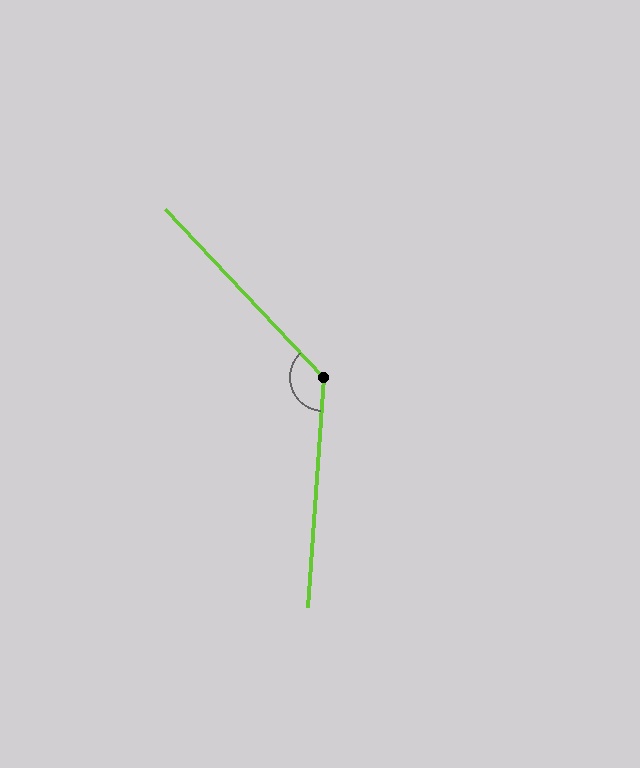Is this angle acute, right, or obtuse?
It is obtuse.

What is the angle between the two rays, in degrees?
Approximately 133 degrees.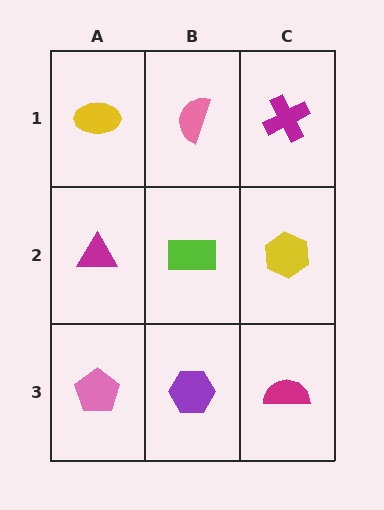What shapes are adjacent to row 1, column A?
A magenta triangle (row 2, column A), a pink semicircle (row 1, column B).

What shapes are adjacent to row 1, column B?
A lime rectangle (row 2, column B), a yellow ellipse (row 1, column A), a magenta cross (row 1, column C).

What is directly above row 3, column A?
A magenta triangle.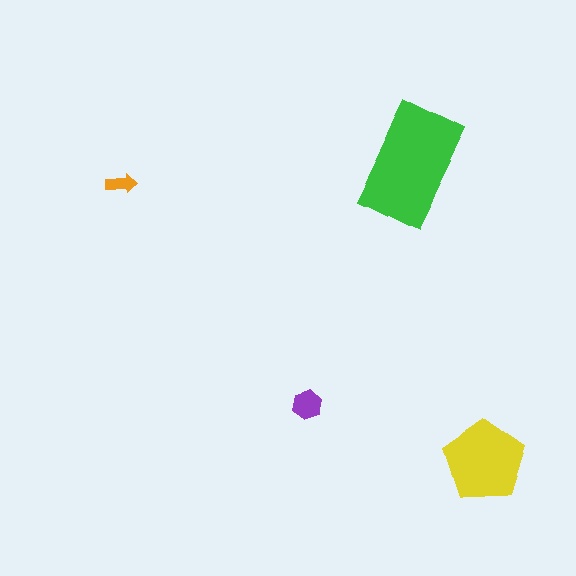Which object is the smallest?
The orange arrow.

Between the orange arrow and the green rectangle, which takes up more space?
The green rectangle.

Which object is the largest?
The green rectangle.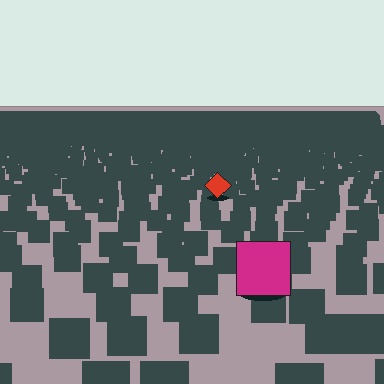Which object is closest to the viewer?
The magenta square is closest. The texture marks near it are larger and more spread out.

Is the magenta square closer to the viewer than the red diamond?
Yes. The magenta square is closer — you can tell from the texture gradient: the ground texture is coarser near it.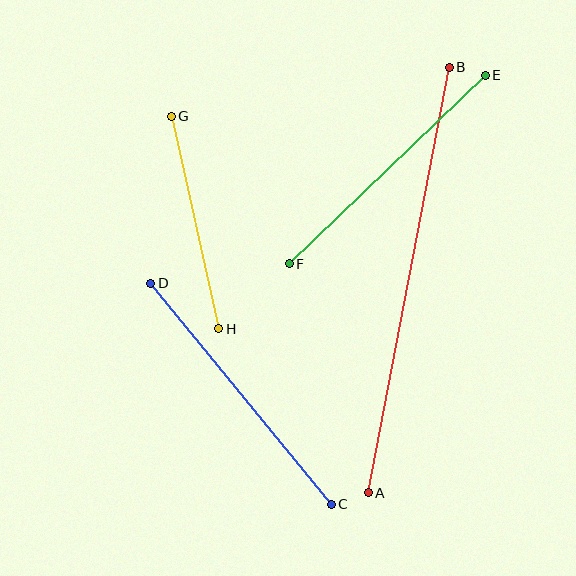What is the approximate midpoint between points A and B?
The midpoint is at approximately (409, 280) pixels.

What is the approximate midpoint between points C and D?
The midpoint is at approximately (241, 394) pixels.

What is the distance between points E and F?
The distance is approximately 272 pixels.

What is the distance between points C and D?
The distance is approximately 285 pixels.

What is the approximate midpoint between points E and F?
The midpoint is at approximately (387, 169) pixels.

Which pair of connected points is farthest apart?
Points A and B are farthest apart.